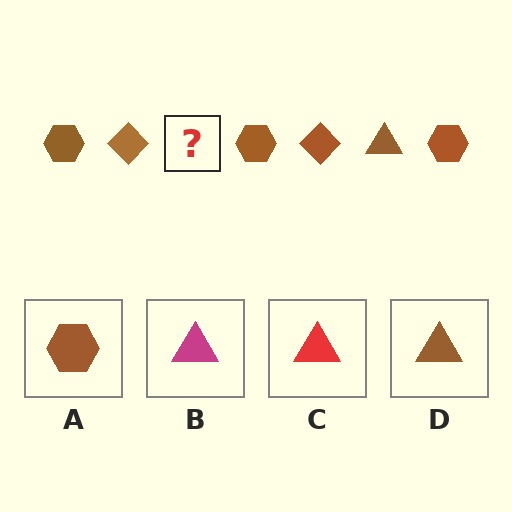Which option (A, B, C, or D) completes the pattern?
D.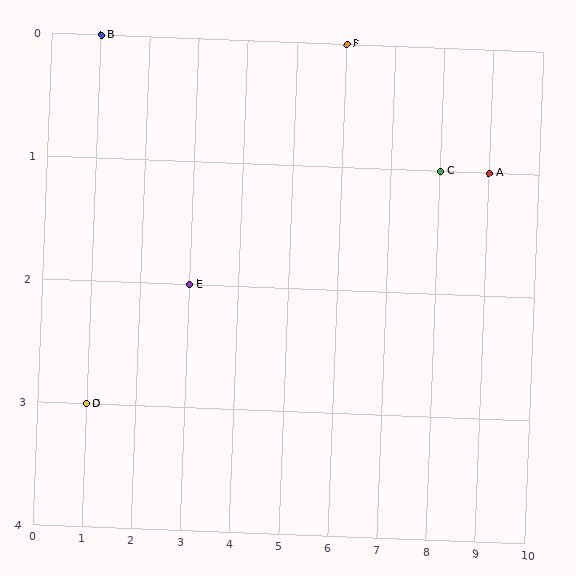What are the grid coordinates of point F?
Point F is at grid coordinates (6, 0).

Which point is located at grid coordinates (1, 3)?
Point D is at (1, 3).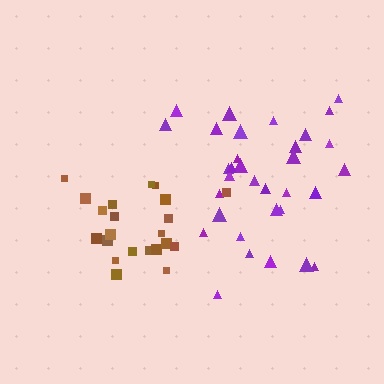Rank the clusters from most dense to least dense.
brown, purple.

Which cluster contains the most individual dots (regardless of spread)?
Purple (33).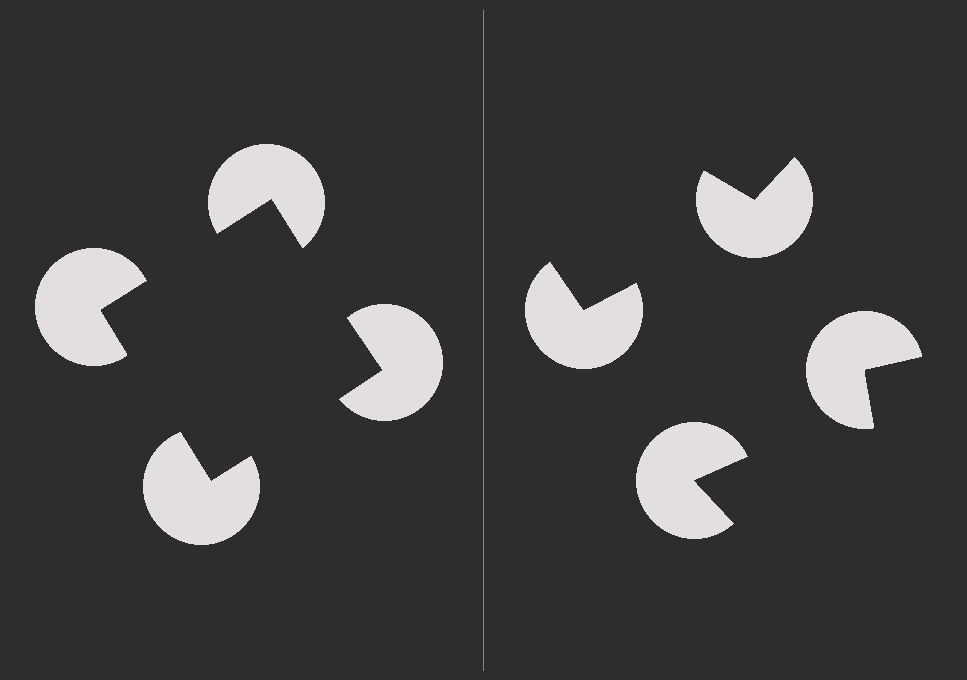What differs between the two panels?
The pac-man discs are positioned identically on both sides; only the wedge orientations differ. On the left they align to a square; on the right they are misaligned.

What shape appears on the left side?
An illusory square.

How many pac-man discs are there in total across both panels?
8 — 4 on each side.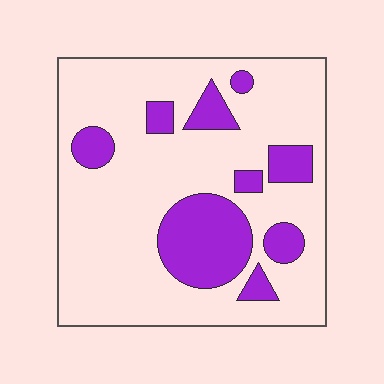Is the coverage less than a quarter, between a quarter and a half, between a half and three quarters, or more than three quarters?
Less than a quarter.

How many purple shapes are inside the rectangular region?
9.